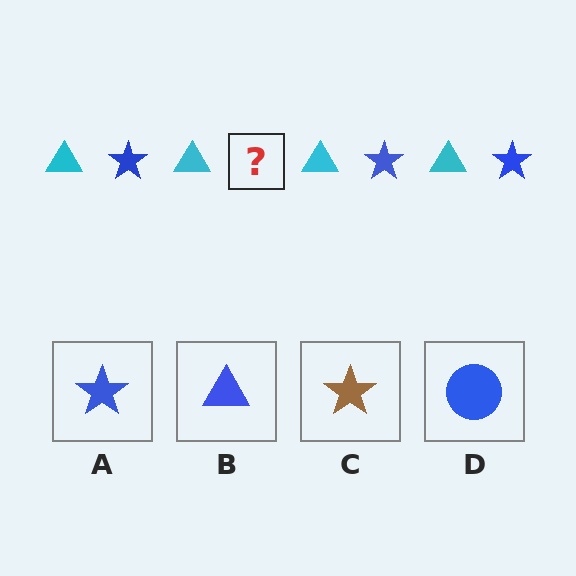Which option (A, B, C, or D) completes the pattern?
A.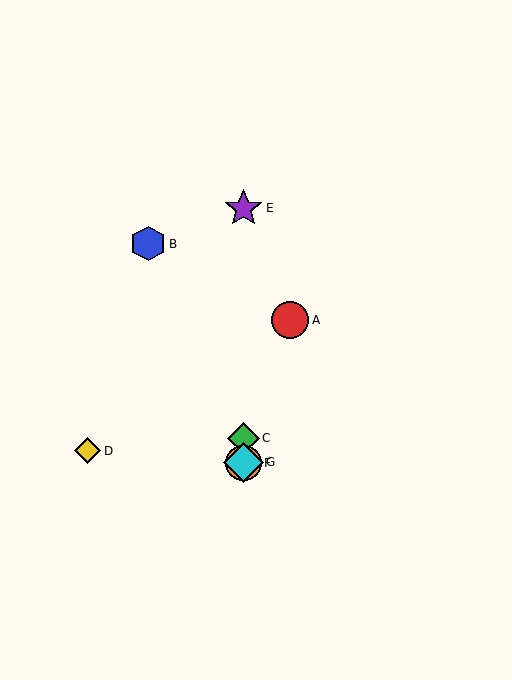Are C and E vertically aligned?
Yes, both are at x≈244.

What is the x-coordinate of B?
Object B is at x≈148.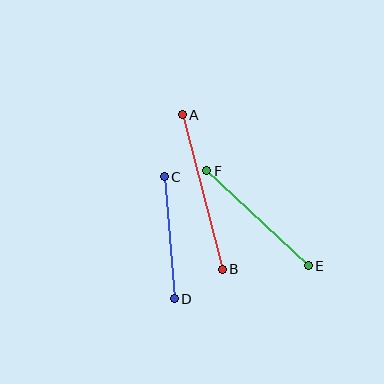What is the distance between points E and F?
The distance is approximately 139 pixels.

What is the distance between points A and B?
The distance is approximately 159 pixels.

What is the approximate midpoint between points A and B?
The midpoint is at approximately (202, 192) pixels.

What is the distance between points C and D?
The distance is approximately 122 pixels.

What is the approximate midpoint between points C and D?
The midpoint is at approximately (169, 238) pixels.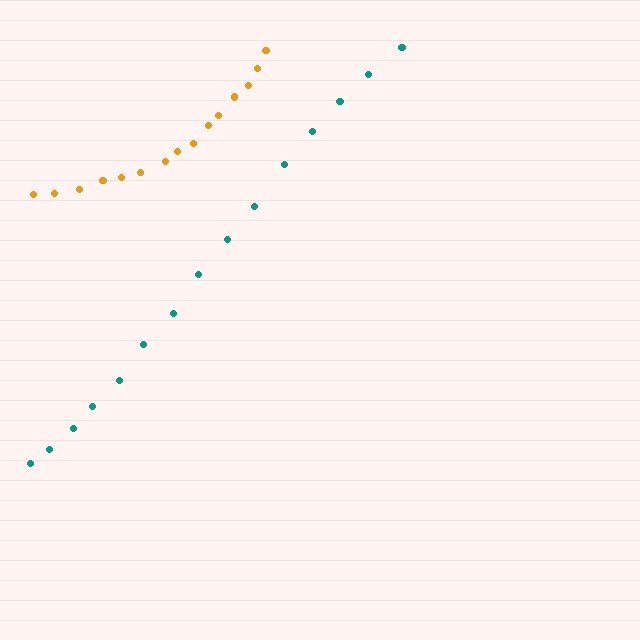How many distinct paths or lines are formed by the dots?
There are 2 distinct paths.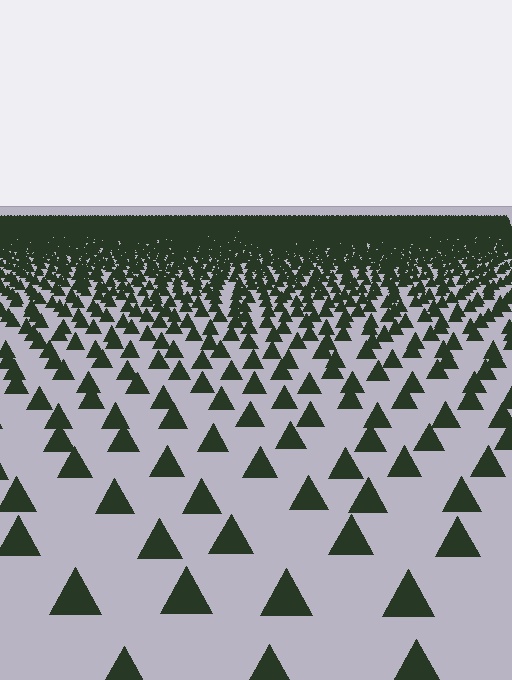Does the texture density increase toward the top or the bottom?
Density increases toward the top.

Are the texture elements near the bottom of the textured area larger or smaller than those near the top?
Larger. Near the bottom, elements are closer to the viewer and appear at a bigger on-screen size.